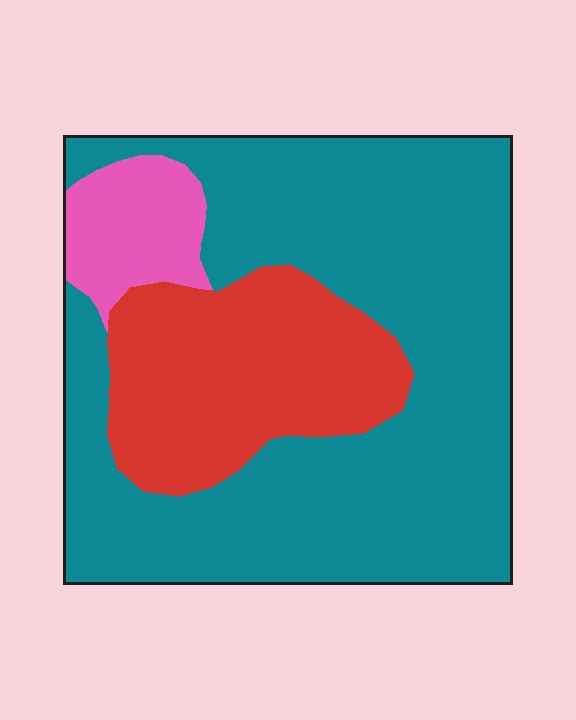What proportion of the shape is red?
Red takes up about one quarter (1/4) of the shape.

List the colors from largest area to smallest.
From largest to smallest: teal, red, pink.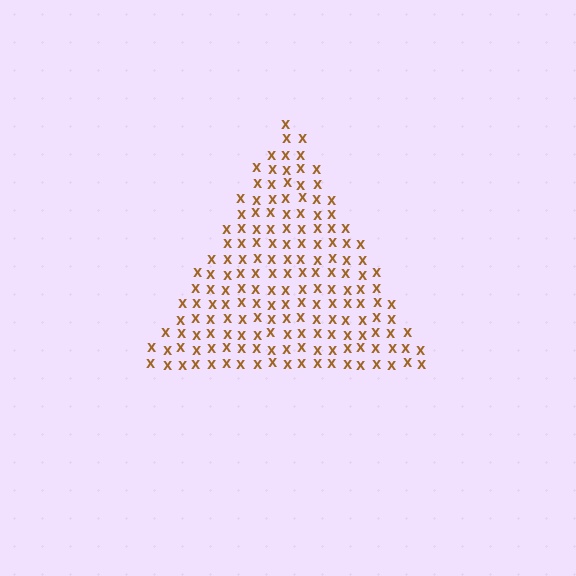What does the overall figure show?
The overall figure shows a triangle.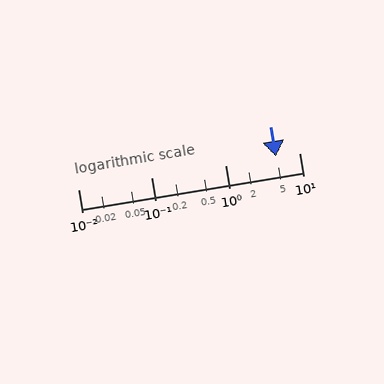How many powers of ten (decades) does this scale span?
The scale spans 3 decades, from 0.01 to 10.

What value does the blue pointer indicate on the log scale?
The pointer indicates approximately 4.9.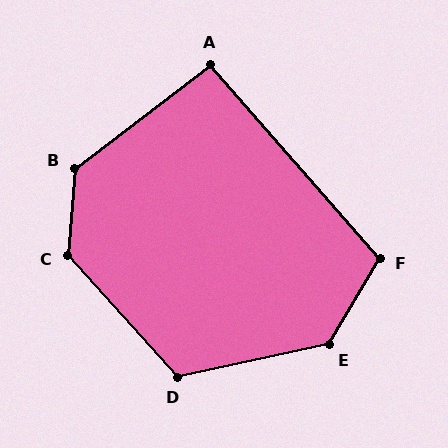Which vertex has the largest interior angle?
C, at approximately 133 degrees.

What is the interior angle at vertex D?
Approximately 120 degrees (obtuse).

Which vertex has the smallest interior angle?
A, at approximately 94 degrees.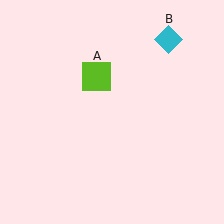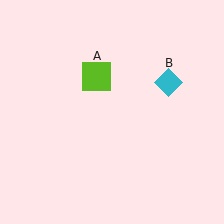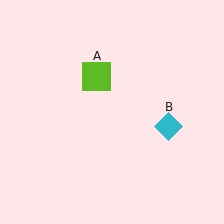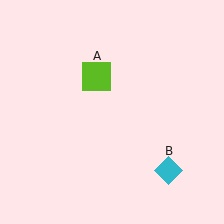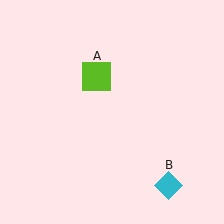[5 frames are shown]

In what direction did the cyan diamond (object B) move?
The cyan diamond (object B) moved down.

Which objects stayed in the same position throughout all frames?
Lime square (object A) remained stationary.